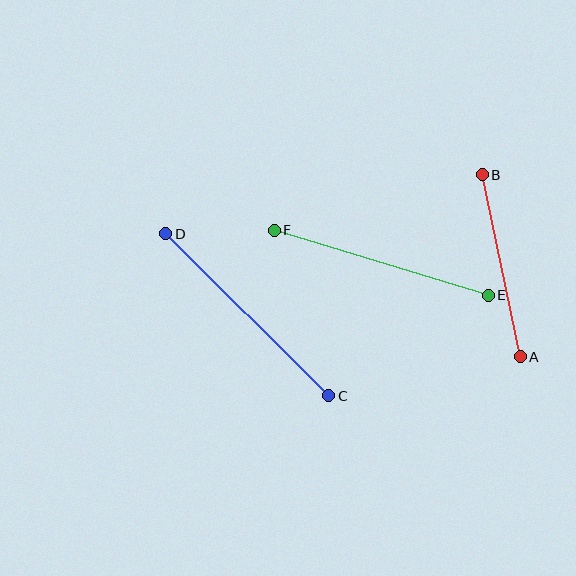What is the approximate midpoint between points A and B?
The midpoint is at approximately (501, 266) pixels.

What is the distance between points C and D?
The distance is approximately 230 pixels.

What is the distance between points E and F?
The distance is approximately 223 pixels.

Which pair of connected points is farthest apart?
Points C and D are farthest apart.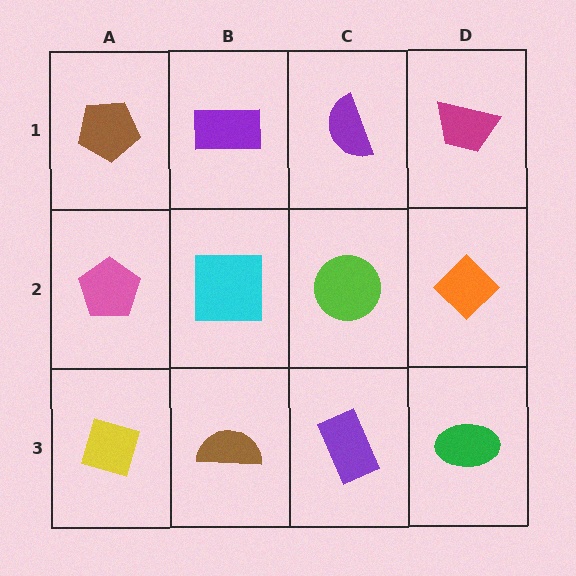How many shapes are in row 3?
4 shapes.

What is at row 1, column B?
A purple rectangle.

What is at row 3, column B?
A brown semicircle.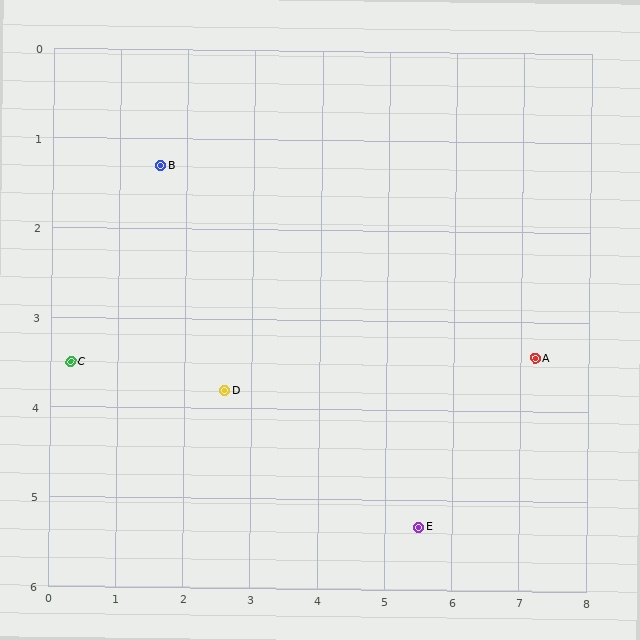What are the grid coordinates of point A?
Point A is at approximately (7.2, 3.4).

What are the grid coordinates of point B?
Point B is at approximately (1.6, 1.3).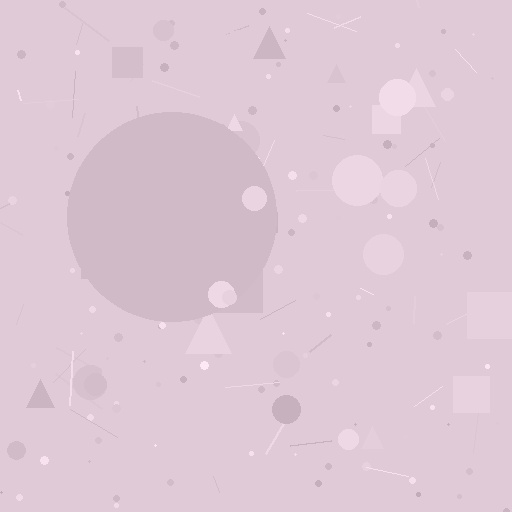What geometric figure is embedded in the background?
A circle is embedded in the background.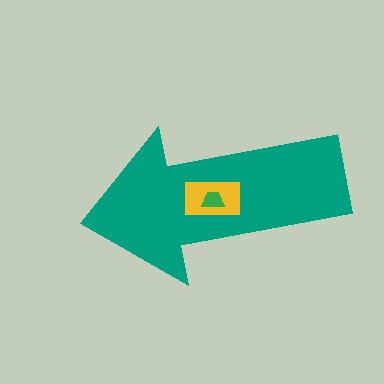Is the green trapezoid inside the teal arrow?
Yes.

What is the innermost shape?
The green trapezoid.